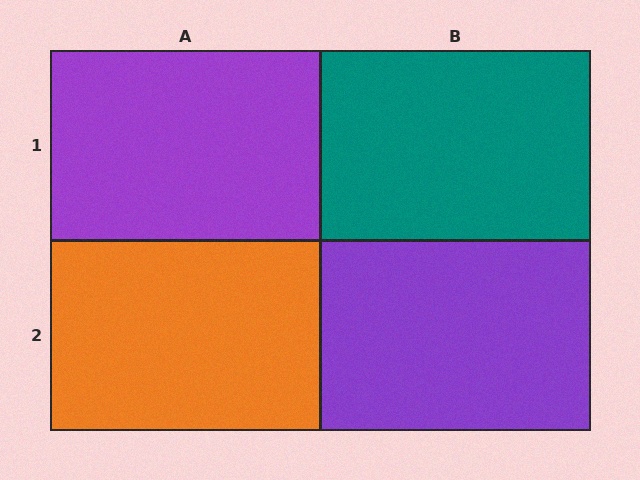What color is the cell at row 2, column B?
Purple.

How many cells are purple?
2 cells are purple.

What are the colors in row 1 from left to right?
Purple, teal.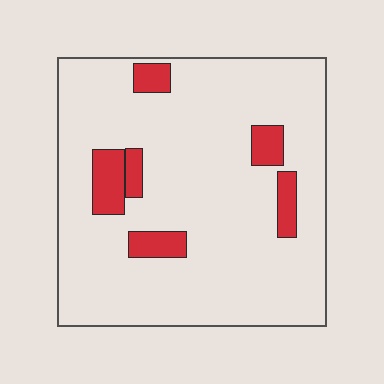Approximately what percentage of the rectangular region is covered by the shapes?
Approximately 10%.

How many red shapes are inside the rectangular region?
6.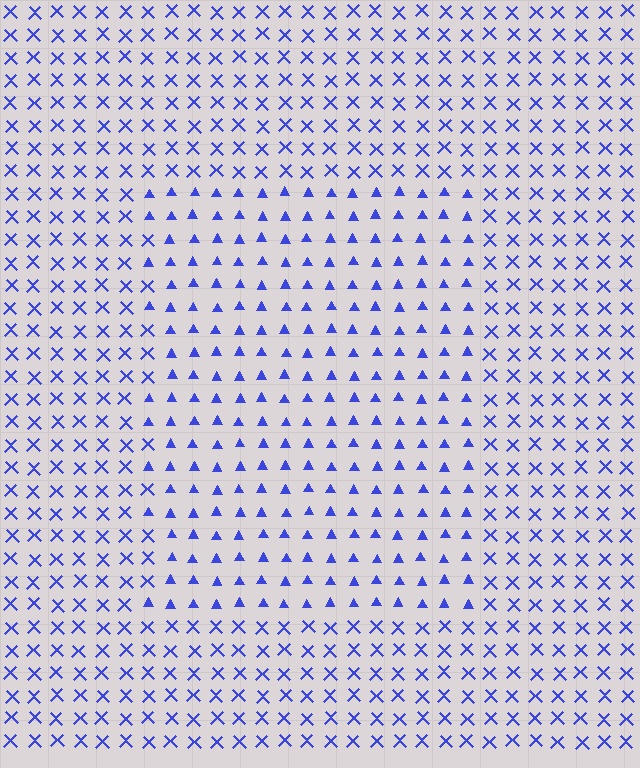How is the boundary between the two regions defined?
The boundary is defined by a change in element shape: triangles inside vs. X marks outside. All elements share the same color and spacing.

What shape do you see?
I see a rectangle.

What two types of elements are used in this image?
The image uses triangles inside the rectangle region and X marks outside it.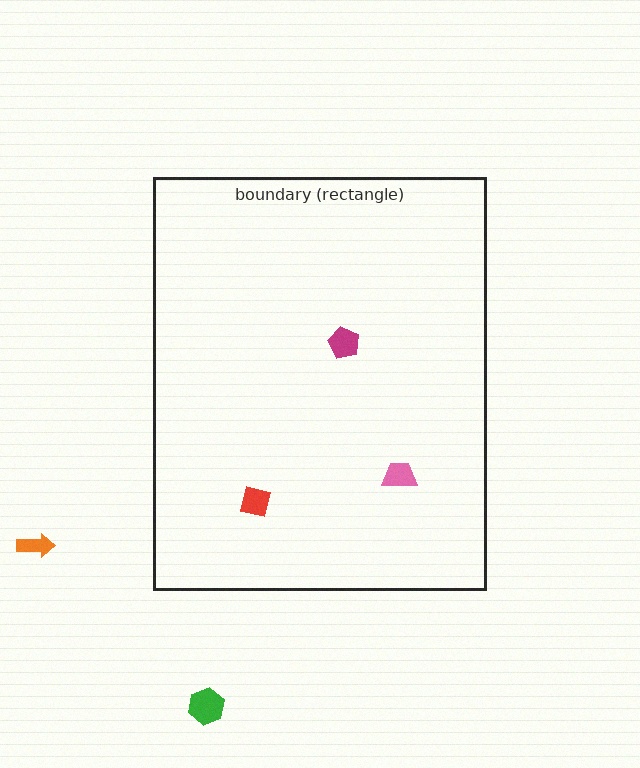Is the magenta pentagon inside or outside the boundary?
Inside.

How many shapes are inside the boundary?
3 inside, 2 outside.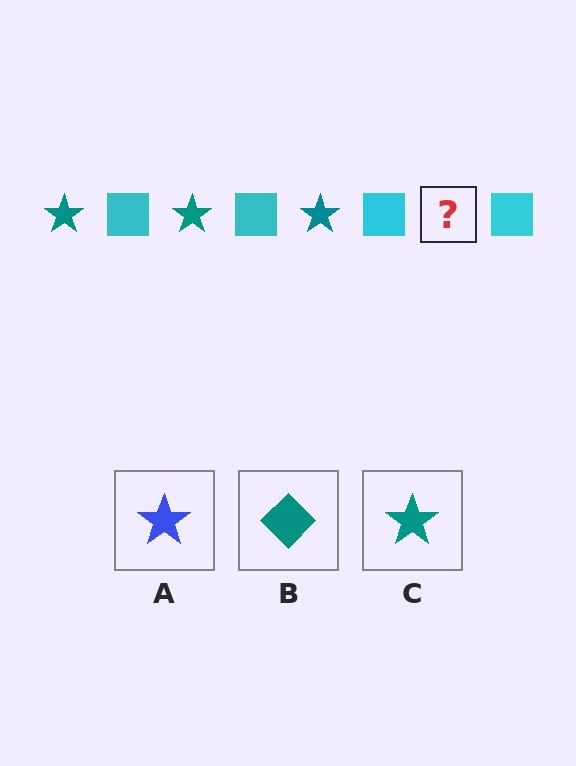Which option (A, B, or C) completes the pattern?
C.